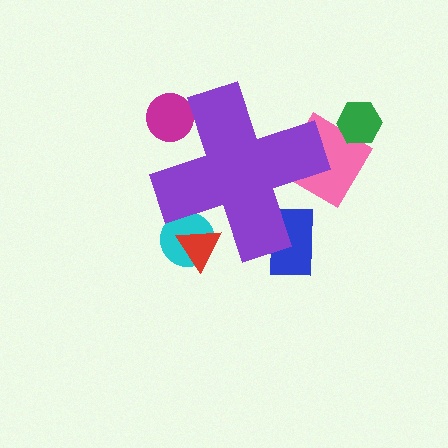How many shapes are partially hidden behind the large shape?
5 shapes are partially hidden.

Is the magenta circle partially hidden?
Yes, the magenta circle is partially hidden behind the purple cross.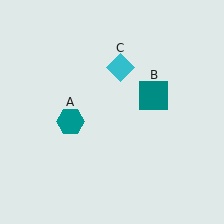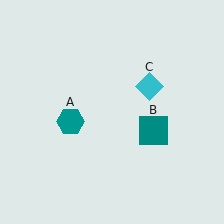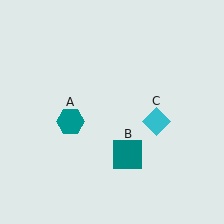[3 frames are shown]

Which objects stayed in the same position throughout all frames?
Teal hexagon (object A) remained stationary.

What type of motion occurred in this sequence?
The teal square (object B), cyan diamond (object C) rotated clockwise around the center of the scene.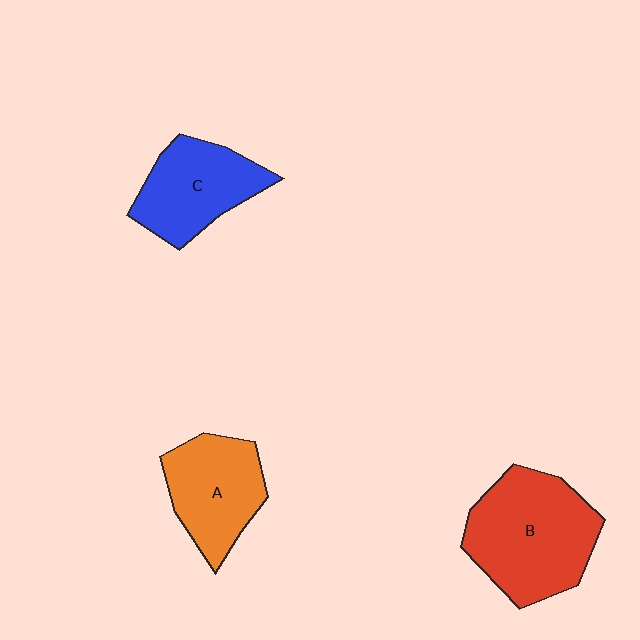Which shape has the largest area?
Shape B (red).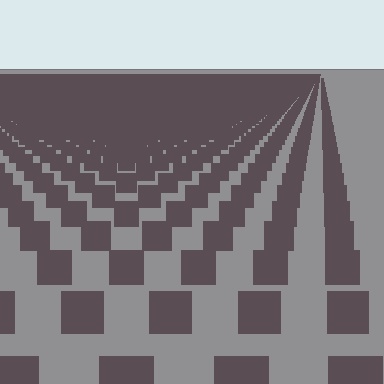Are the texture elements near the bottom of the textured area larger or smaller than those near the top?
Larger. Near the bottom, elements are closer to the viewer and appear at a bigger on-screen size.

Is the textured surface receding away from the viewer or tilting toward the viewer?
The surface is receding away from the viewer. Texture elements get smaller and denser toward the top.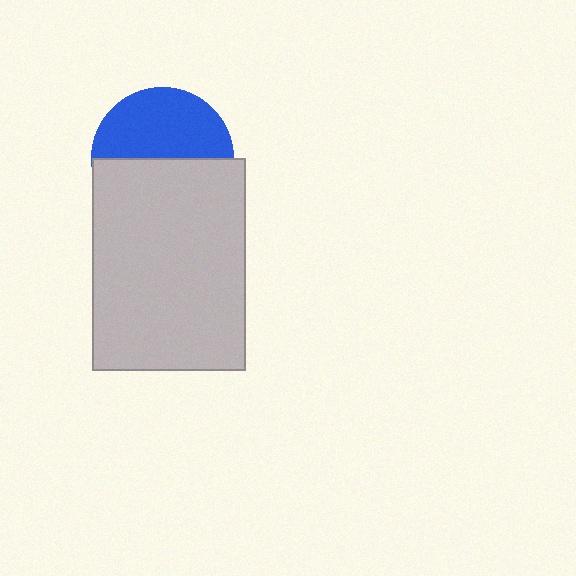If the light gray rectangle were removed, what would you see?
You would see the complete blue circle.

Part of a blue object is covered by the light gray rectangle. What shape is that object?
It is a circle.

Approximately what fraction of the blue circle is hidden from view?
Roughly 51% of the blue circle is hidden behind the light gray rectangle.